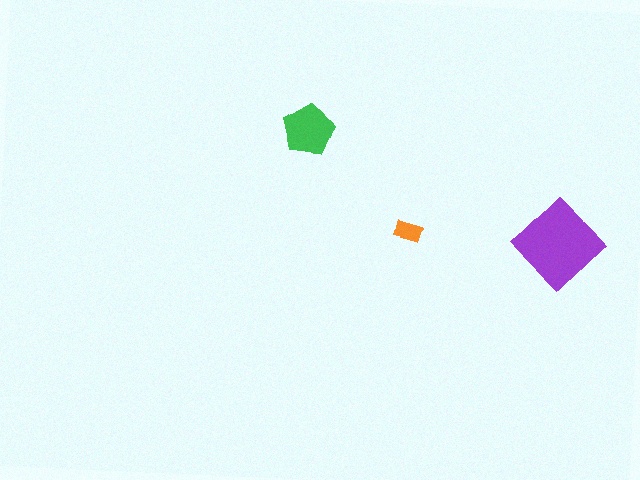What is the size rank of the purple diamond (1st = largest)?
1st.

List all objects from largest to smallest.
The purple diamond, the green pentagon, the orange rectangle.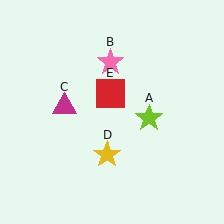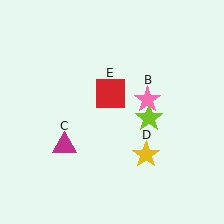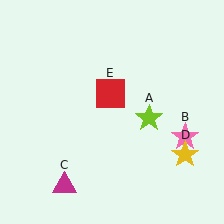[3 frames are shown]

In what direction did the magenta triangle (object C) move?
The magenta triangle (object C) moved down.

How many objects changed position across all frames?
3 objects changed position: pink star (object B), magenta triangle (object C), yellow star (object D).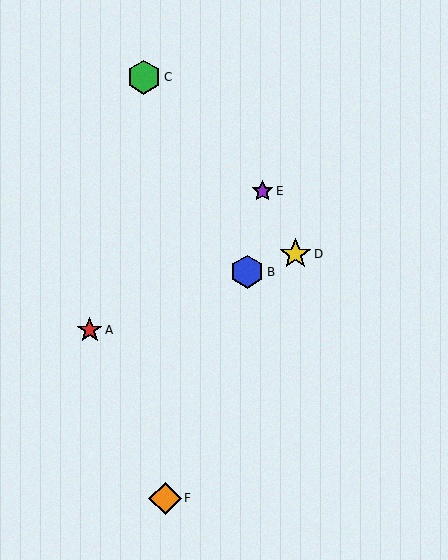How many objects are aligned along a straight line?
3 objects (A, B, D) are aligned along a straight line.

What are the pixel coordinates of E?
Object E is at (262, 191).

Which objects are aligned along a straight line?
Objects A, B, D are aligned along a straight line.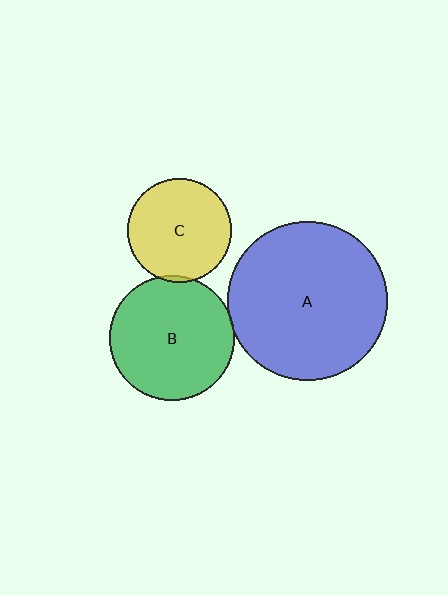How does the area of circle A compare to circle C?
Approximately 2.4 times.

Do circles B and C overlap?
Yes.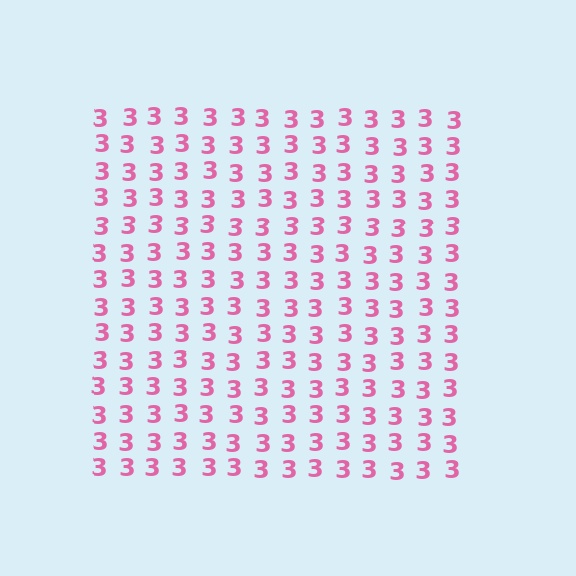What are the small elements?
The small elements are digit 3's.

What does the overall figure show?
The overall figure shows a square.